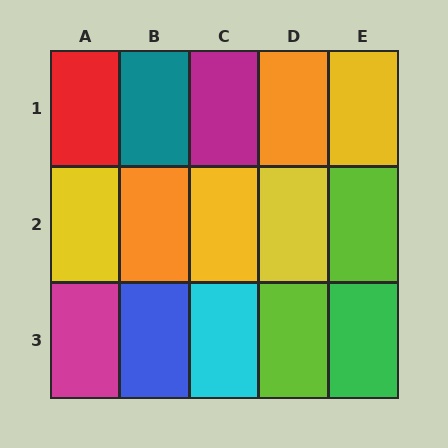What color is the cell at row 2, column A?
Yellow.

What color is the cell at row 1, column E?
Yellow.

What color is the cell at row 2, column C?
Yellow.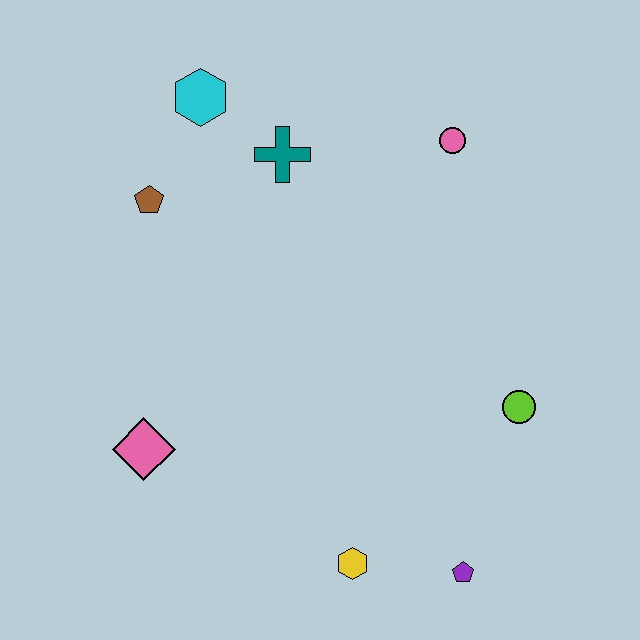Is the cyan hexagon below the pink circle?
No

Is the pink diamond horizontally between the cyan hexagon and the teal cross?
No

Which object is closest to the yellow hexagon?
The purple pentagon is closest to the yellow hexagon.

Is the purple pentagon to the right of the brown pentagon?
Yes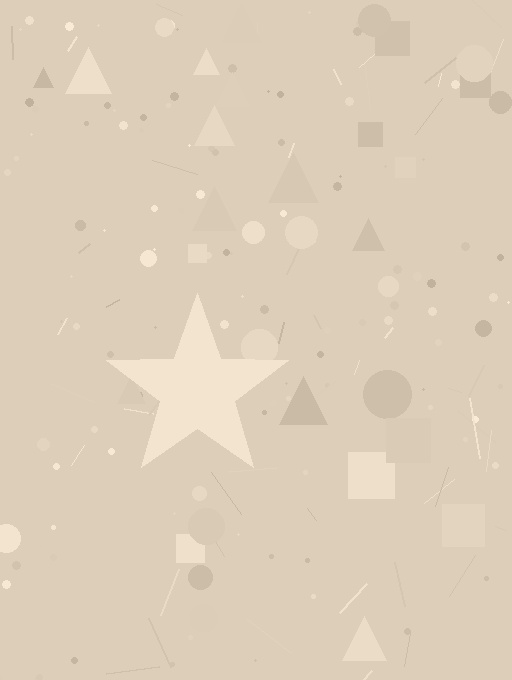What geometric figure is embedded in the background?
A star is embedded in the background.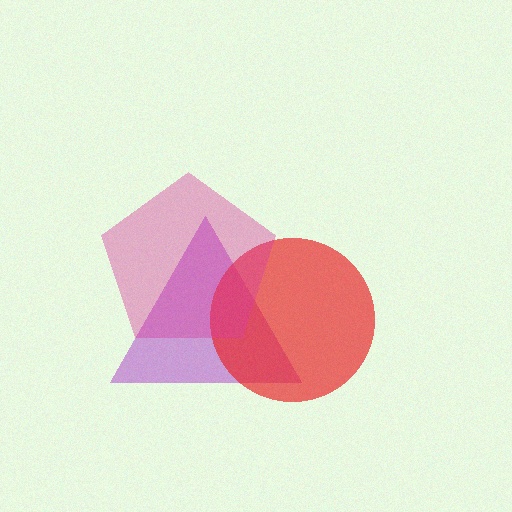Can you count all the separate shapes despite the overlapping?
Yes, there are 3 separate shapes.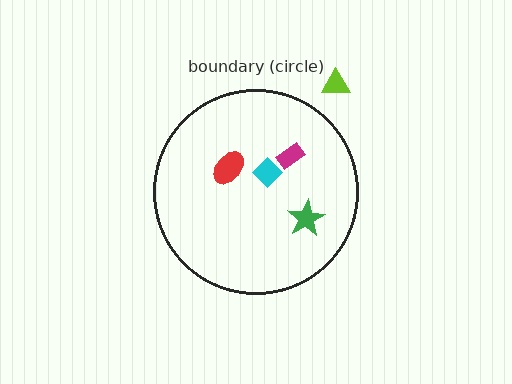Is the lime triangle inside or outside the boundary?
Outside.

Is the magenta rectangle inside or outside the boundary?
Inside.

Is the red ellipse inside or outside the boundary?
Inside.